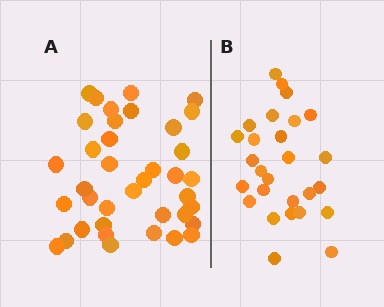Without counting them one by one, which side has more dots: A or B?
Region A (the left region) has more dots.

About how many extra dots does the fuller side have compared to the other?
Region A has roughly 12 or so more dots than region B.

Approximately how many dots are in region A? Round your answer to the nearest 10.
About 40 dots. (The exact count is 38, which rounds to 40.)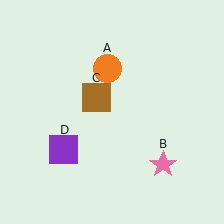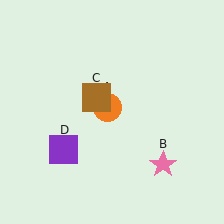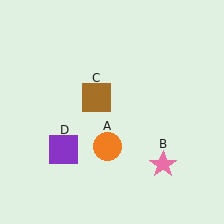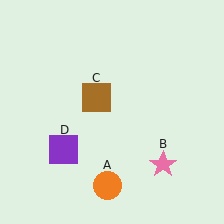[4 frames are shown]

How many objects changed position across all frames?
1 object changed position: orange circle (object A).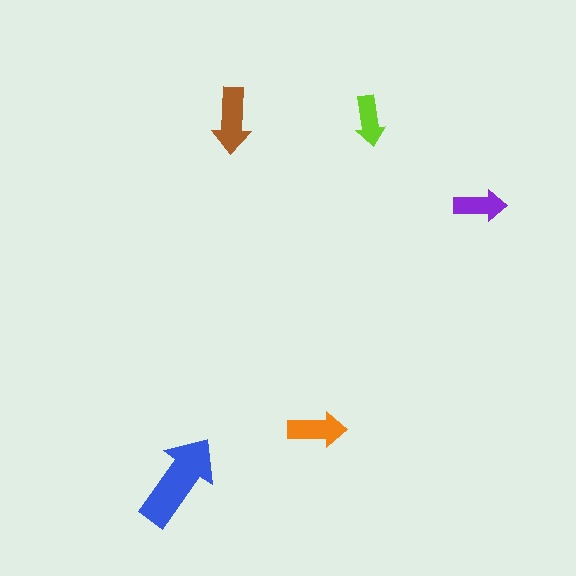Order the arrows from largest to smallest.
the blue one, the brown one, the orange one, the purple one, the lime one.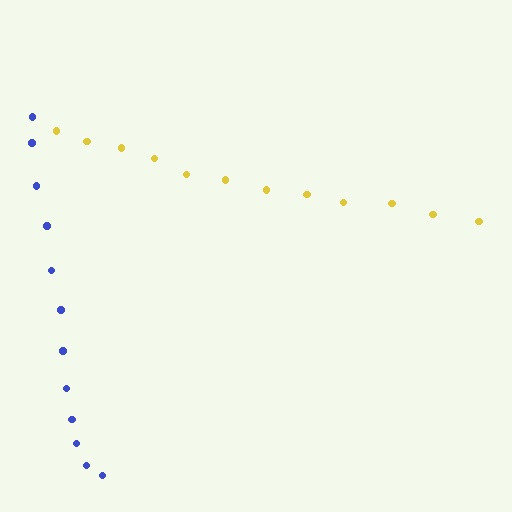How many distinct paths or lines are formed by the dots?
There are 2 distinct paths.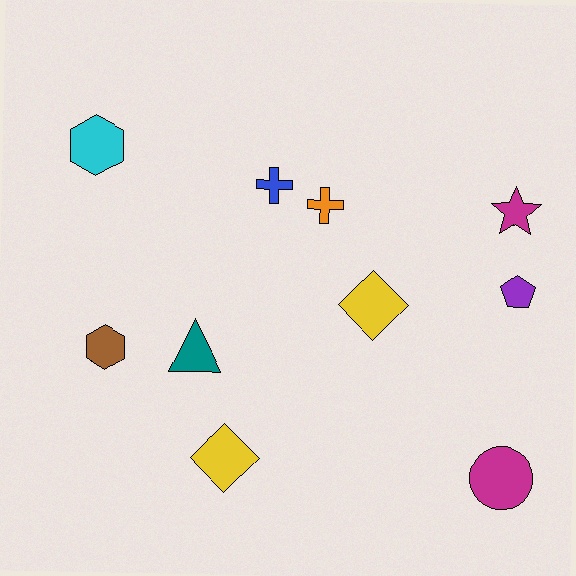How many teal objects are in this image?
There is 1 teal object.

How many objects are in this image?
There are 10 objects.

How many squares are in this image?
There are no squares.